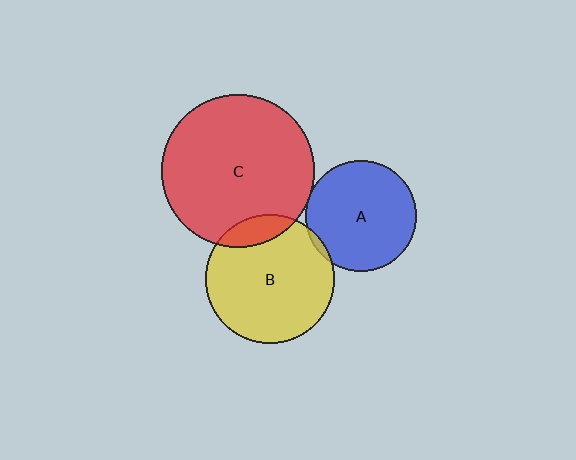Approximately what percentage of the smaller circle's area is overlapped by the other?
Approximately 10%.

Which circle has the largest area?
Circle C (red).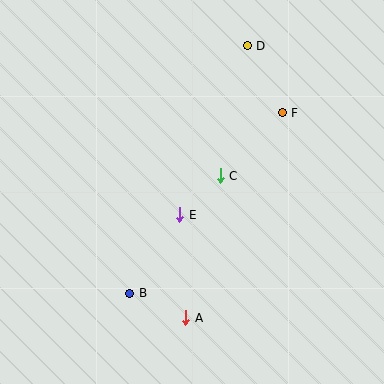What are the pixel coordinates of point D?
Point D is at (247, 46).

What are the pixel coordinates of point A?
Point A is at (186, 318).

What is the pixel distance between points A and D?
The distance between A and D is 279 pixels.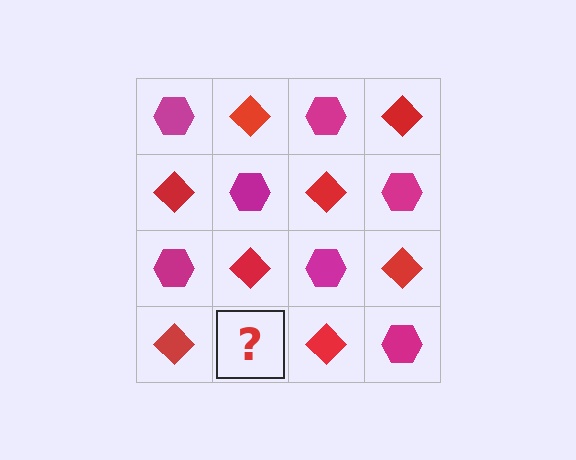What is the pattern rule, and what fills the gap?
The rule is that it alternates magenta hexagon and red diamond in a checkerboard pattern. The gap should be filled with a magenta hexagon.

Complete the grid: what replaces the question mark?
The question mark should be replaced with a magenta hexagon.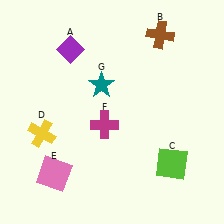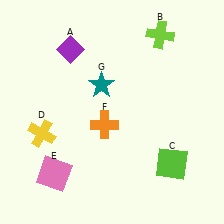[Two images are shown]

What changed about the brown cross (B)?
In Image 1, B is brown. In Image 2, it changed to lime.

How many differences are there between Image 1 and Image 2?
There are 2 differences between the two images.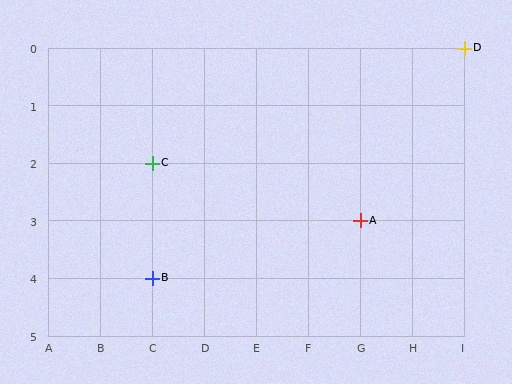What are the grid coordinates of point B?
Point B is at grid coordinates (C, 4).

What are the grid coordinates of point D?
Point D is at grid coordinates (I, 0).